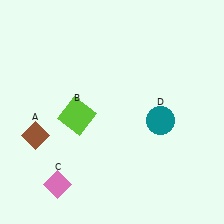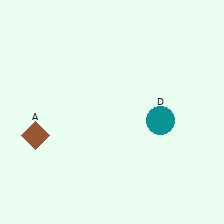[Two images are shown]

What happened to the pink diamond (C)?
The pink diamond (C) was removed in Image 2. It was in the bottom-left area of Image 1.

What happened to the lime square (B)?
The lime square (B) was removed in Image 2. It was in the bottom-left area of Image 1.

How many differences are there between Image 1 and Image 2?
There are 2 differences between the two images.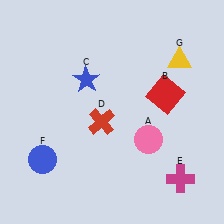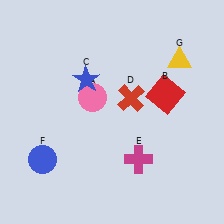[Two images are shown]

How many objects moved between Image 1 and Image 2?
3 objects moved between the two images.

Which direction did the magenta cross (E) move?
The magenta cross (E) moved left.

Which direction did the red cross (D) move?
The red cross (D) moved right.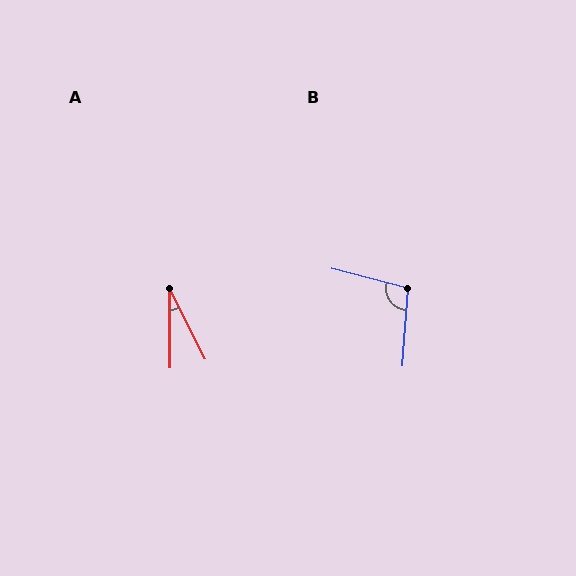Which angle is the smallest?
A, at approximately 26 degrees.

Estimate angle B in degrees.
Approximately 100 degrees.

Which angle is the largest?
B, at approximately 100 degrees.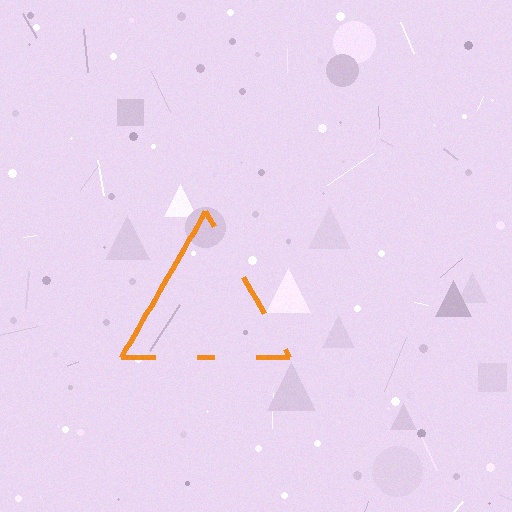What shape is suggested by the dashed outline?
The dashed outline suggests a triangle.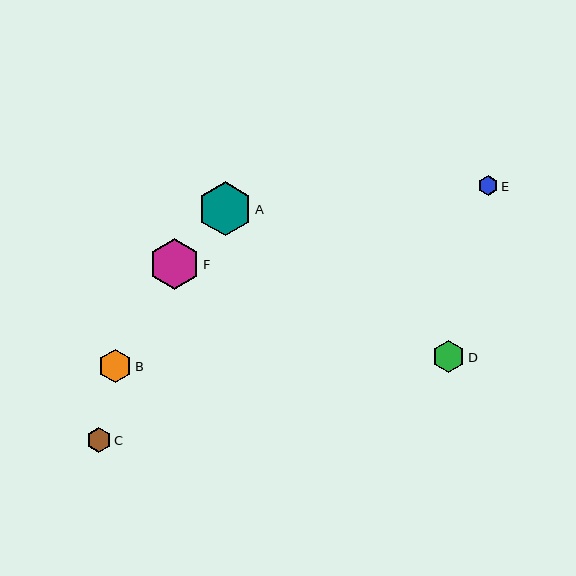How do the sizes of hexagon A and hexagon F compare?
Hexagon A and hexagon F are approximately the same size.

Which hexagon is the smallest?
Hexagon E is the smallest with a size of approximately 20 pixels.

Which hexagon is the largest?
Hexagon A is the largest with a size of approximately 54 pixels.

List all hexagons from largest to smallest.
From largest to smallest: A, F, B, D, C, E.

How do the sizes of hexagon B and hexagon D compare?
Hexagon B and hexagon D are approximately the same size.